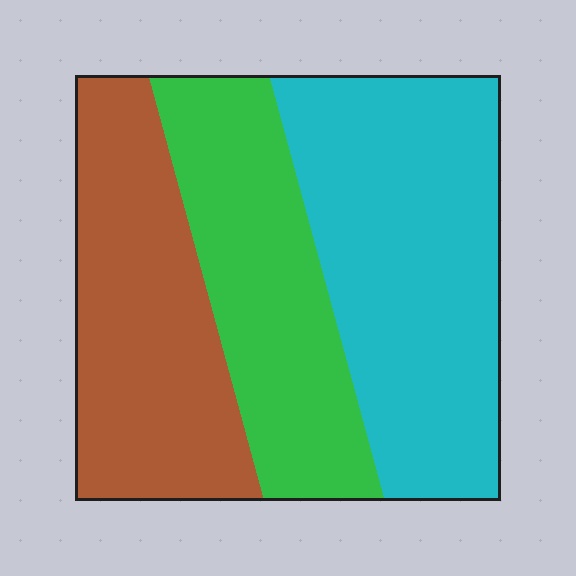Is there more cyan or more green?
Cyan.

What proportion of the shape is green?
Green takes up about one quarter (1/4) of the shape.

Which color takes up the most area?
Cyan, at roughly 40%.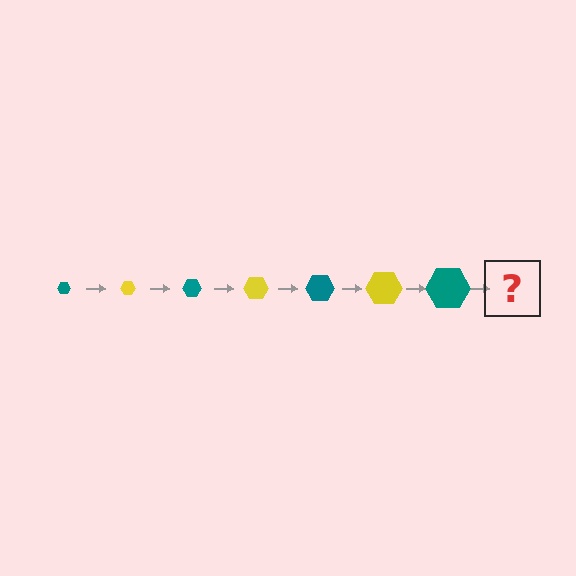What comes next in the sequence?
The next element should be a yellow hexagon, larger than the previous one.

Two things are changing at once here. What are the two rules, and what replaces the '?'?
The two rules are that the hexagon grows larger each step and the color cycles through teal and yellow. The '?' should be a yellow hexagon, larger than the previous one.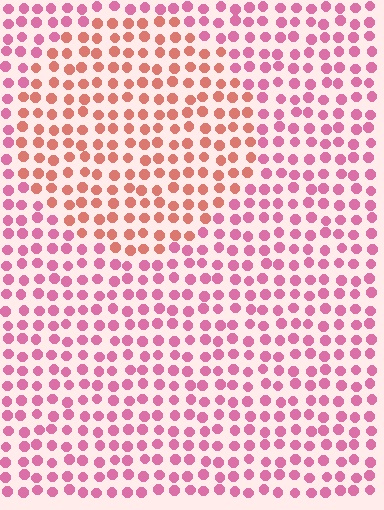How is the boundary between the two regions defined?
The boundary is defined purely by a slight shift in hue (about 36 degrees). Spacing, size, and orientation are identical on both sides.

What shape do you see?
I see a circle.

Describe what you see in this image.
The image is filled with small pink elements in a uniform arrangement. A circle-shaped region is visible where the elements are tinted to a slightly different hue, forming a subtle color boundary.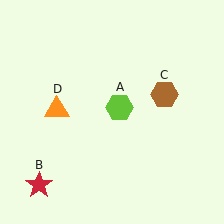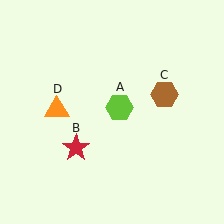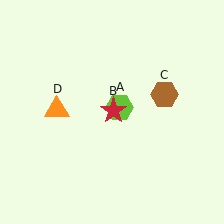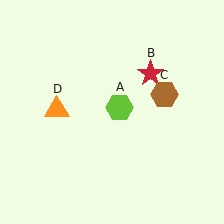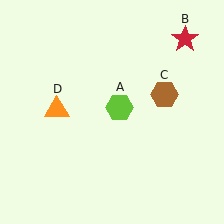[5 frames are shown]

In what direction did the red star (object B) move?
The red star (object B) moved up and to the right.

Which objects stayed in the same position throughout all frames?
Lime hexagon (object A) and brown hexagon (object C) and orange triangle (object D) remained stationary.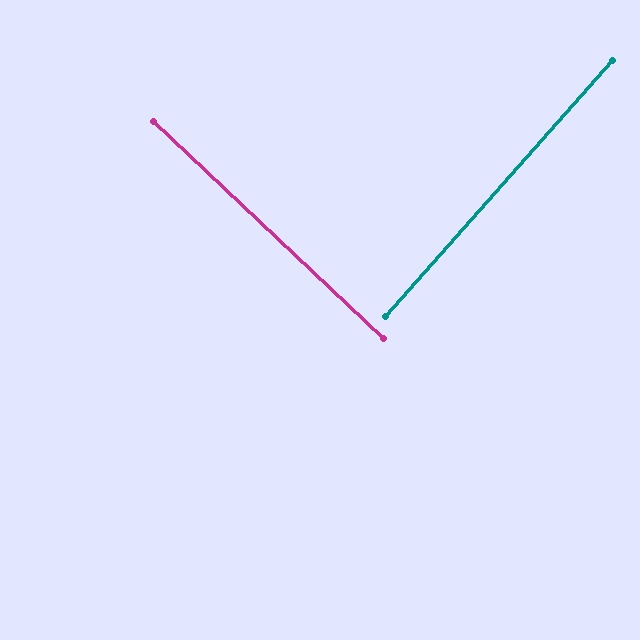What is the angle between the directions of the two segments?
Approximately 88 degrees.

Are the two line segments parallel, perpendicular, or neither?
Perpendicular — they meet at approximately 88°.